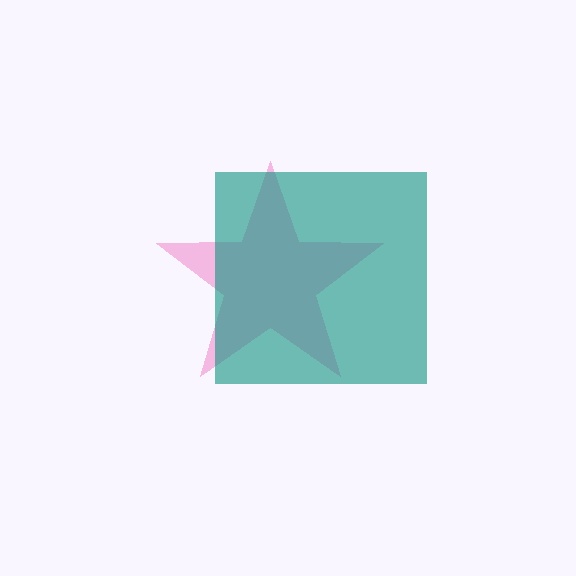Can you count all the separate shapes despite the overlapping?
Yes, there are 2 separate shapes.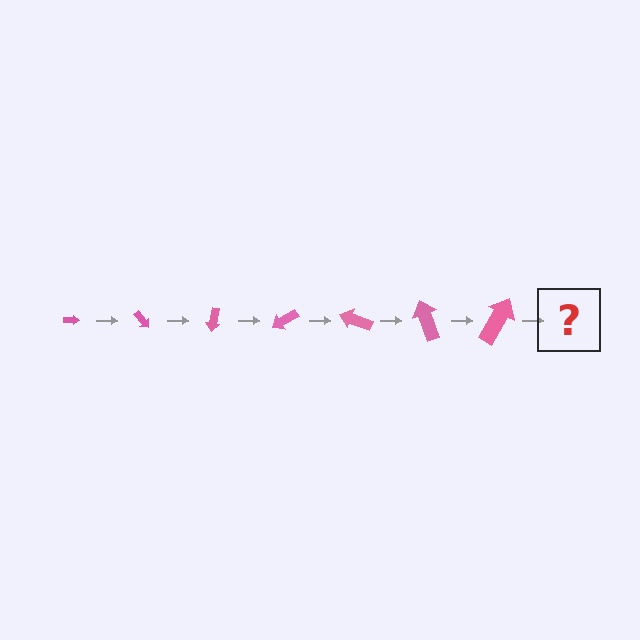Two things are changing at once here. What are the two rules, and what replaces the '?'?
The two rules are that the arrow grows larger each step and it rotates 50 degrees each step. The '?' should be an arrow, larger than the previous one and rotated 350 degrees from the start.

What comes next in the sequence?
The next element should be an arrow, larger than the previous one and rotated 350 degrees from the start.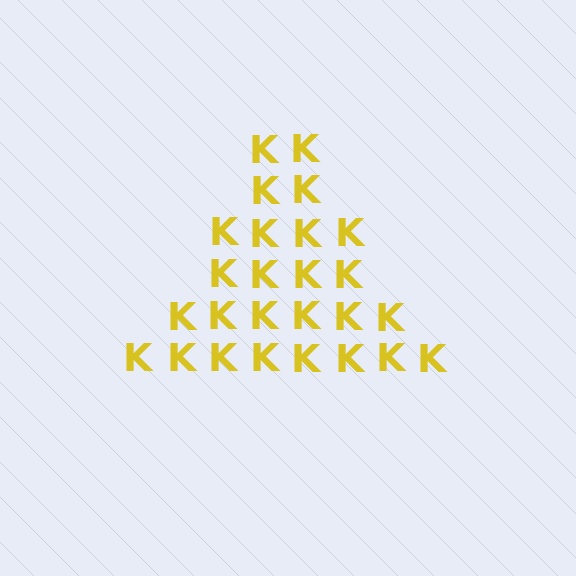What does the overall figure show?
The overall figure shows a triangle.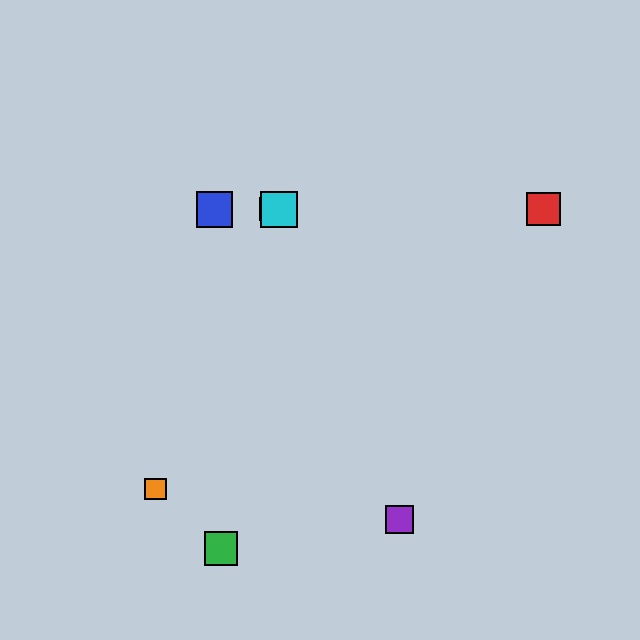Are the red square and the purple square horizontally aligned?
No, the red square is at y≈209 and the purple square is at y≈519.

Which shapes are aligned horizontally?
The red square, the blue square, the yellow square, the cyan square are aligned horizontally.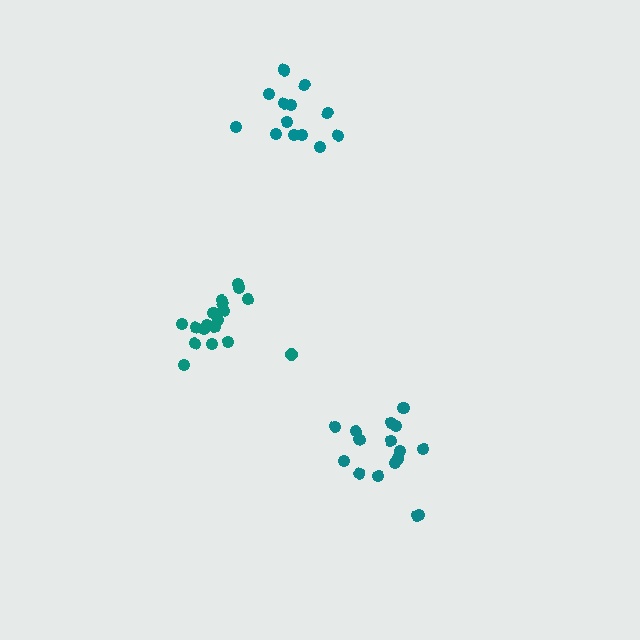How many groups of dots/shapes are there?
There are 3 groups.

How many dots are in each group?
Group 1: 13 dots, Group 2: 18 dots, Group 3: 16 dots (47 total).